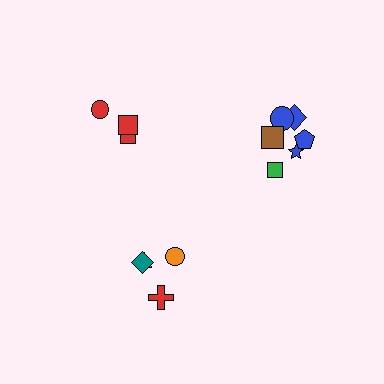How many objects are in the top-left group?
There are 3 objects.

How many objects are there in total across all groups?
There are 13 objects.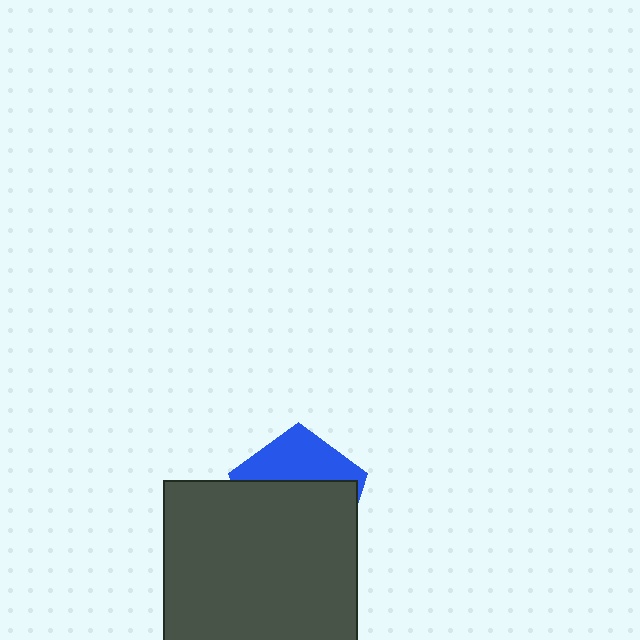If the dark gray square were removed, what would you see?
You would see the complete blue pentagon.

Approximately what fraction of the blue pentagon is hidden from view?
Roughly 65% of the blue pentagon is hidden behind the dark gray square.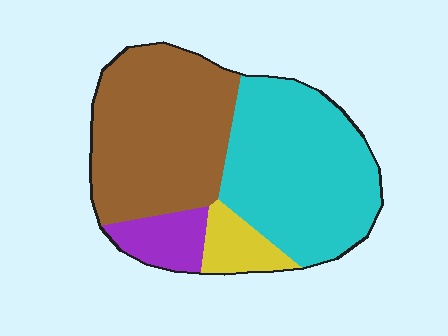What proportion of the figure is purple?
Purple takes up about one tenth (1/10) of the figure.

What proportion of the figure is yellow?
Yellow takes up about one tenth (1/10) of the figure.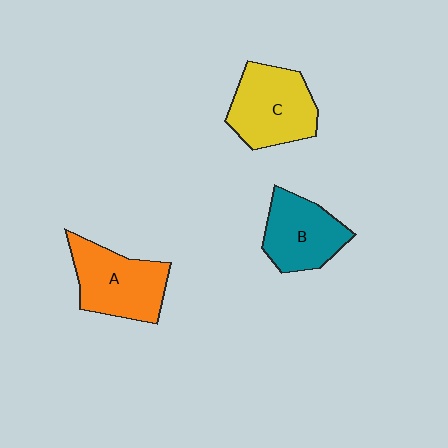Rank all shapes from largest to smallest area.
From largest to smallest: C (yellow), A (orange), B (teal).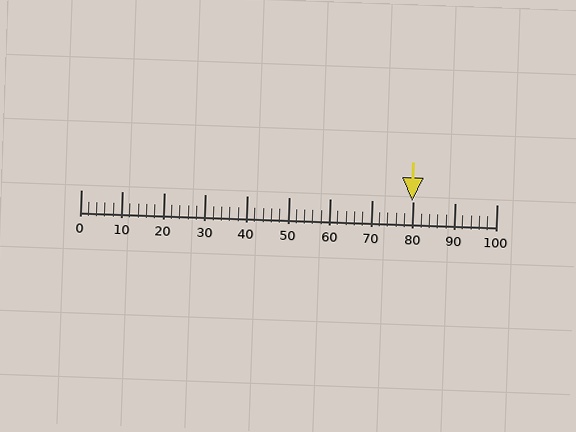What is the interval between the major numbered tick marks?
The major tick marks are spaced 10 units apart.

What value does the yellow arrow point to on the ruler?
The yellow arrow points to approximately 80.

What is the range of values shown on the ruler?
The ruler shows values from 0 to 100.